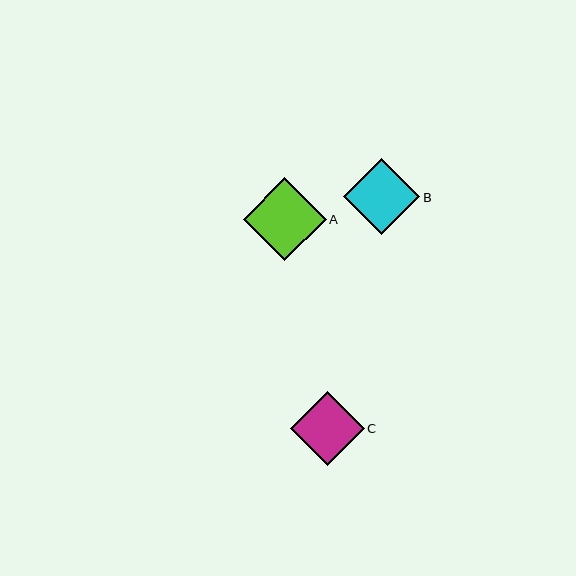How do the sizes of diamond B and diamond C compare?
Diamond B and diamond C are approximately the same size.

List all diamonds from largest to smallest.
From largest to smallest: A, B, C.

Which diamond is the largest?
Diamond A is the largest with a size of approximately 83 pixels.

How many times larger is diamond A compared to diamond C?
Diamond A is approximately 1.1 times the size of diamond C.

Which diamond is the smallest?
Diamond C is the smallest with a size of approximately 74 pixels.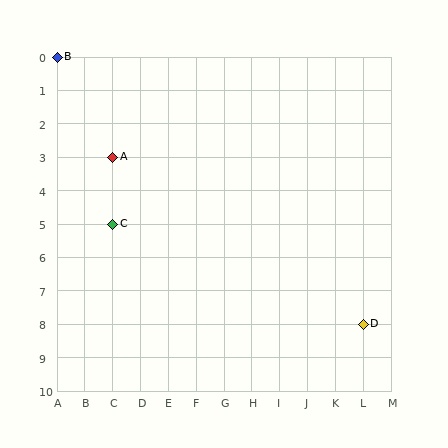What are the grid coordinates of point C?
Point C is at grid coordinates (C, 5).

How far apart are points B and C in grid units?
Points B and C are 2 columns and 5 rows apart (about 5.4 grid units diagonally).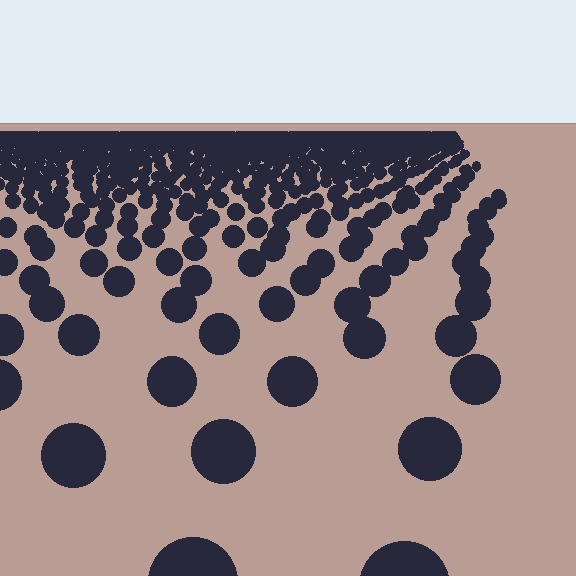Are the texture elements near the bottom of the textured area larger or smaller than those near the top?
Larger. Near the bottom, elements are closer to the viewer and appear at a bigger on-screen size.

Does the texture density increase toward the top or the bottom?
Density increases toward the top.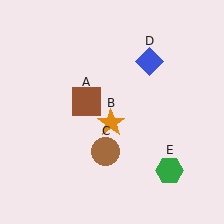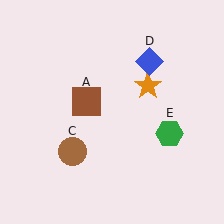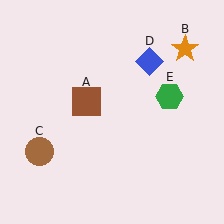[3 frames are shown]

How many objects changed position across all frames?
3 objects changed position: orange star (object B), brown circle (object C), green hexagon (object E).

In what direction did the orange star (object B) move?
The orange star (object B) moved up and to the right.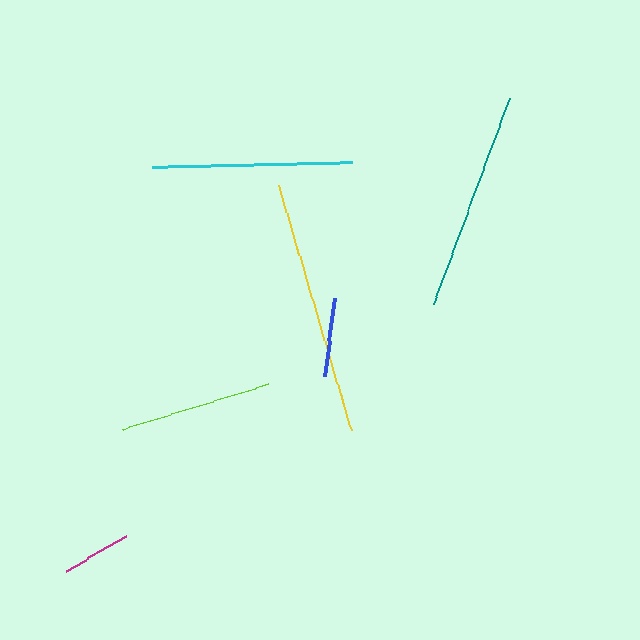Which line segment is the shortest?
The magenta line is the shortest at approximately 70 pixels.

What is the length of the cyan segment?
The cyan segment is approximately 201 pixels long.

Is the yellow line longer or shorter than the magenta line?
The yellow line is longer than the magenta line.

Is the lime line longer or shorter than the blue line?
The lime line is longer than the blue line.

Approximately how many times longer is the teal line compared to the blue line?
The teal line is approximately 2.8 times the length of the blue line.